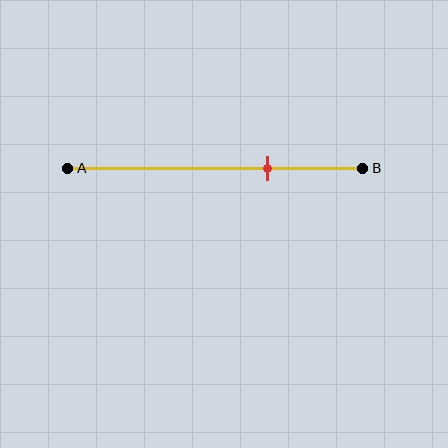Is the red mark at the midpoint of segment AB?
No, the mark is at about 70% from A, not at the 50% midpoint.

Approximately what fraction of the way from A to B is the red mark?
The red mark is approximately 70% of the way from A to B.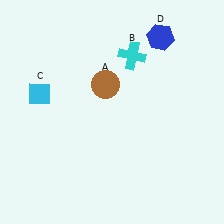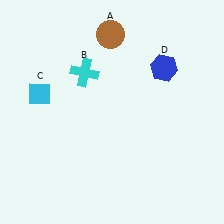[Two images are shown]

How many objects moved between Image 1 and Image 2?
3 objects moved between the two images.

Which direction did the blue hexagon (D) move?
The blue hexagon (D) moved down.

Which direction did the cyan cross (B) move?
The cyan cross (B) moved left.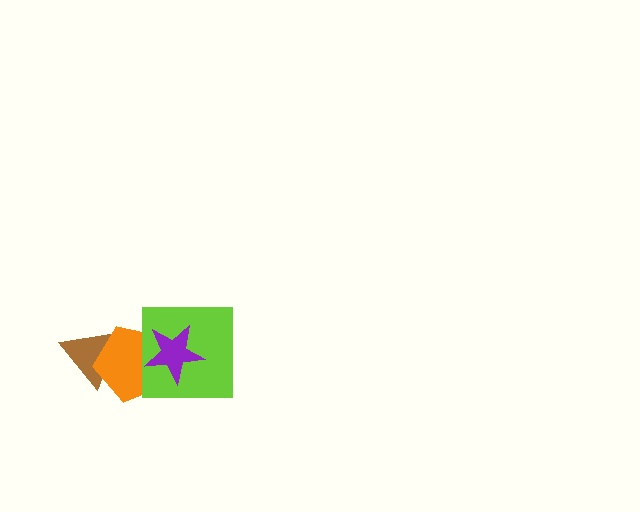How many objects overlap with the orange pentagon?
3 objects overlap with the orange pentagon.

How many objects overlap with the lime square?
2 objects overlap with the lime square.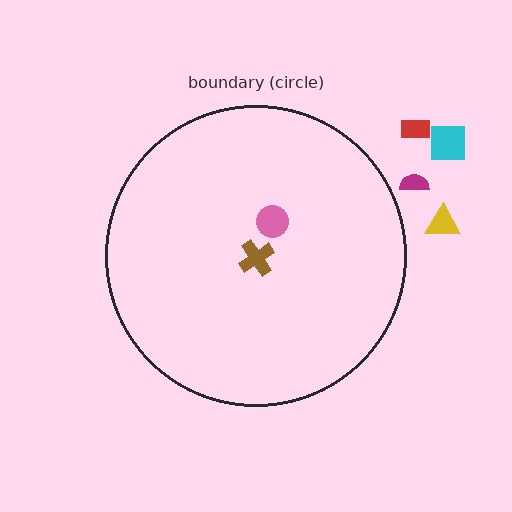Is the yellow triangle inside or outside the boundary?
Outside.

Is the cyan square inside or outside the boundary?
Outside.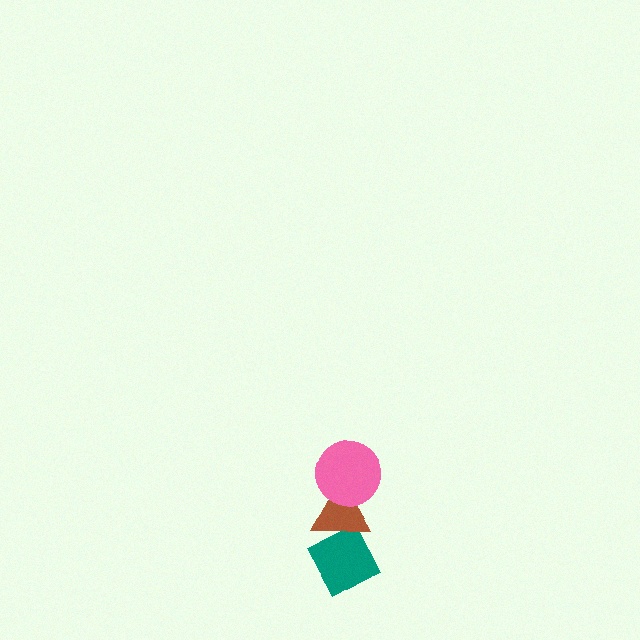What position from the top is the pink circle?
The pink circle is 1st from the top.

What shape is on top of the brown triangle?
The pink circle is on top of the brown triangle.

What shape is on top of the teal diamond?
The brown triangle is on top of the teal diamond.